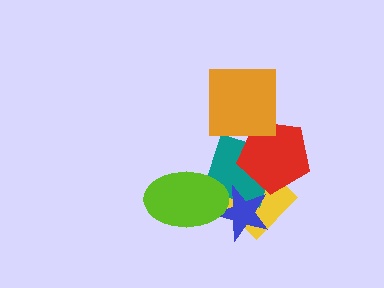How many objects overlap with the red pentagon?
3 objects overlap with the red pentagon.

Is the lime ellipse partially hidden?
No, no other shape covers it.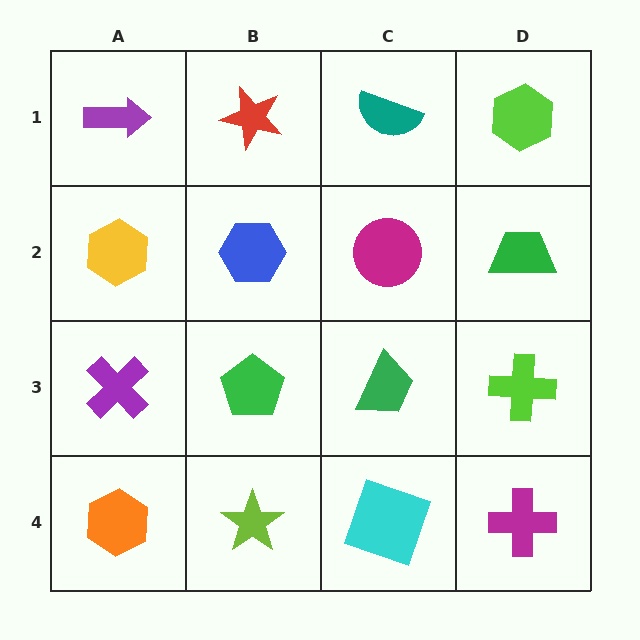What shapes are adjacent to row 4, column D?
A lime cross (row 3, column D), a cyan square (row 4, column C).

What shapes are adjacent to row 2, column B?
A red star (row 1, column B), a green pentagon (row 3, column B), a yellow hexagon (row 2, column A), a magenta circle (row 2, column C).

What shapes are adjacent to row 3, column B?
A blue hexagon (row 2, column B), a lime star (row 4, column B), a purple cross (row 3, column A), a green trapezoid (row 3, column C).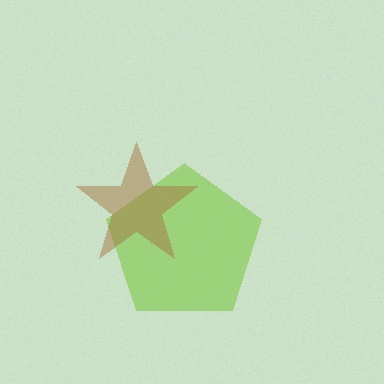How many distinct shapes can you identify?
There are 2 distinct shapes: a lime pentagon, a brown star.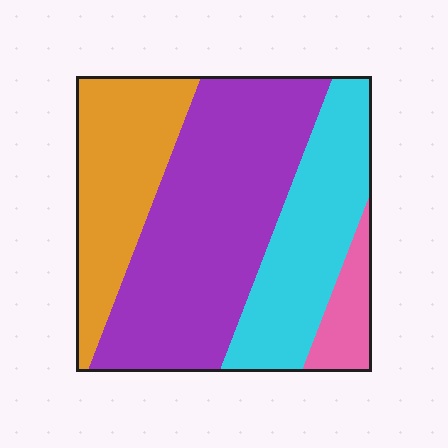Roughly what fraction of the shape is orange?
Orange covers about 25% of the shape.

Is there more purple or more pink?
Purple.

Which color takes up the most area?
Purple, at roughly 45%.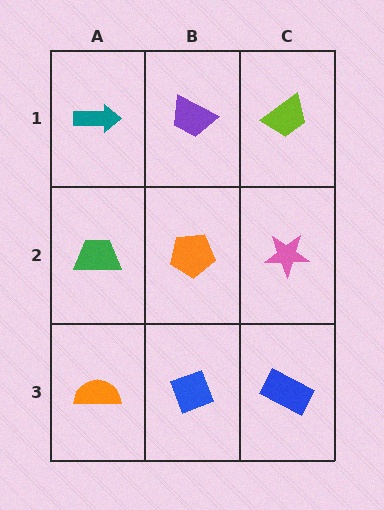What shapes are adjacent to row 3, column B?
An orange pentagon (row 2, column B), an orange semicircle (row 3, column A), a blue rectangle (row 3, column C).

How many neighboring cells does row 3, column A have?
2.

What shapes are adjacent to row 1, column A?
A green trapezoid (row 2, column A), a purple trapezoid (row 1, column B).